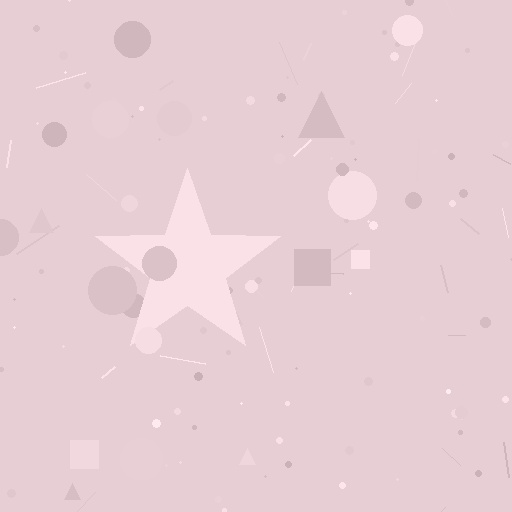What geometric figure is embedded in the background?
A star is embedded in the background.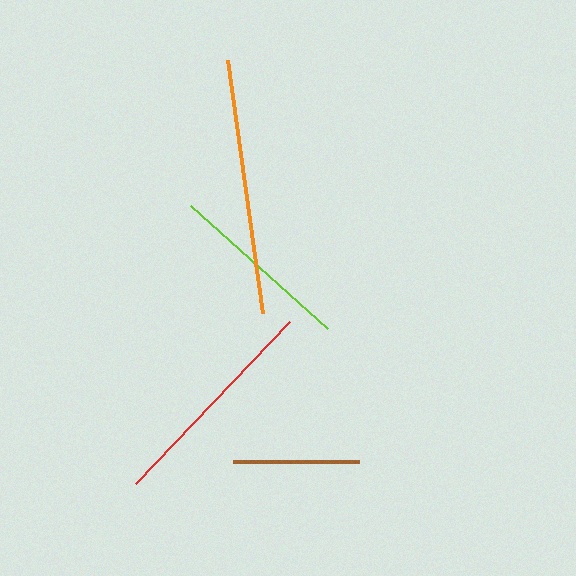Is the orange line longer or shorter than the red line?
The orange line is longer than the red line.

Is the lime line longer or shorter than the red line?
The red line is longer than the lime line.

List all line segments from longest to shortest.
From longest to shortest: orange, red, lime, brown.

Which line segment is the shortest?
The brown line is the shortest at approximately 126 pixels.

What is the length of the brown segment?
The brown segment is approximately 126 pixels long.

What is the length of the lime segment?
The lime segment is approximately 184 pixels long.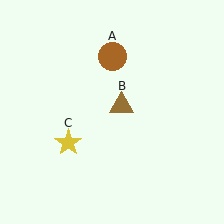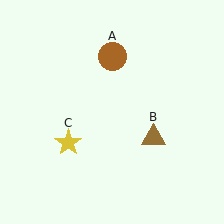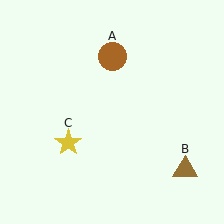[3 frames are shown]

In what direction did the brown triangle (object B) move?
The brown triangle (object B) moved down and to the right.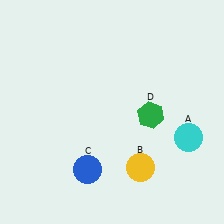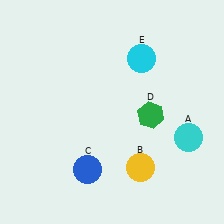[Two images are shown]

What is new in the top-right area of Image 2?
A cyan circle (E) was added in the top-right area of Image 2.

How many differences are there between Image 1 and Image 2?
There is 1 difference between the two images.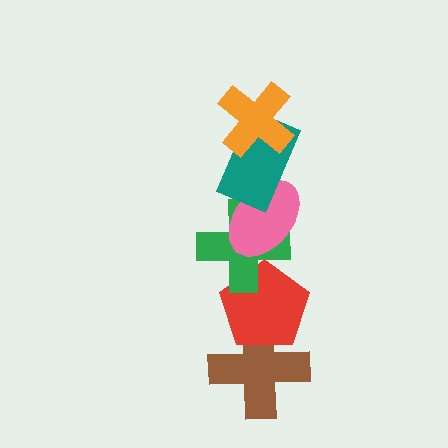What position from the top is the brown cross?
The brown cross is 6th from the top.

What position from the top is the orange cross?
The orange cross is 1st from the top.